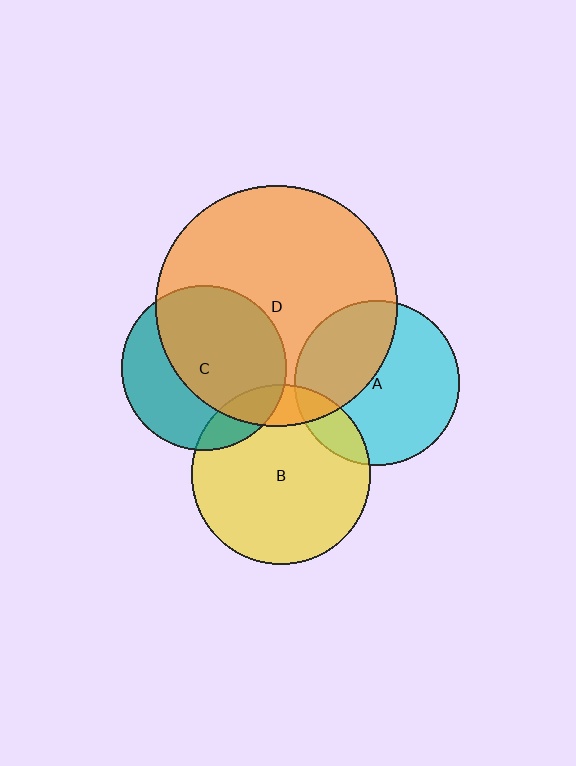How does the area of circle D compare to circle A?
Approximately 2.1 times.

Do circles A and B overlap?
Yes.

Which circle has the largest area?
Circle D (orange).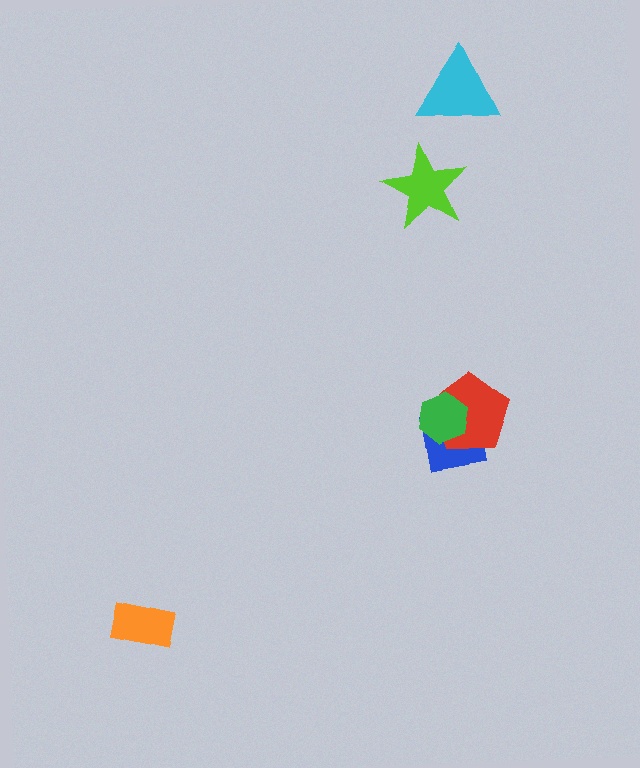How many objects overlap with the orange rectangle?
0 objects overlap with the orange rectangle.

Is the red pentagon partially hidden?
Yes, it is partially covered by another shape.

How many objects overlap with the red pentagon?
2 objects overlap with the red pentagon.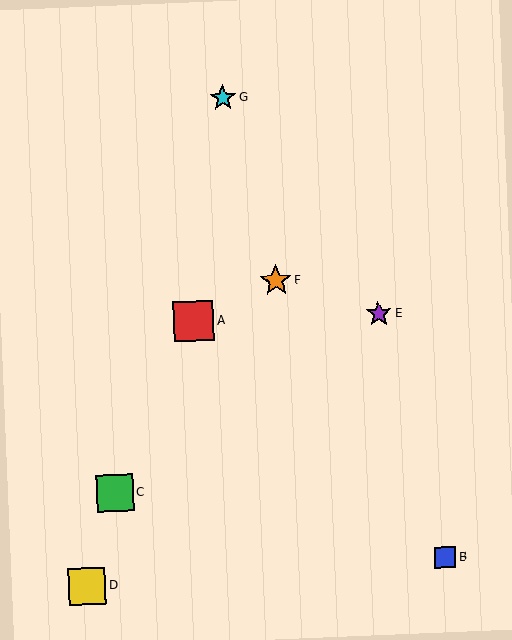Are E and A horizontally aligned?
Yes, both are at y≈314.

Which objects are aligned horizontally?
Objects A, E are aligned horizontally.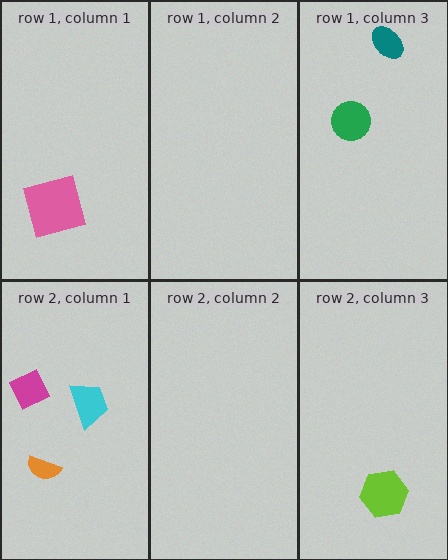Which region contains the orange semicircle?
The row 2, column 1 region.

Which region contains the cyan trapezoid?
The row 2, column 1 region.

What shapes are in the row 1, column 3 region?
The teal ellipse, the green circle.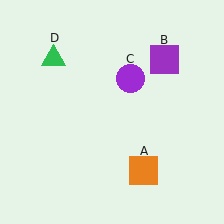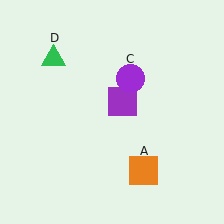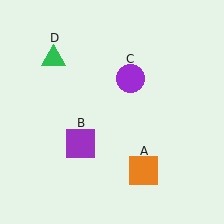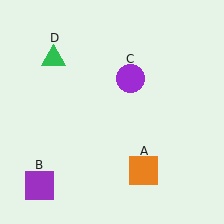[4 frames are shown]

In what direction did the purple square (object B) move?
The purple square (object B) moved down and to the left.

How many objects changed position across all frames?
1 object changed position: purple square (object B).